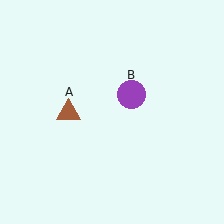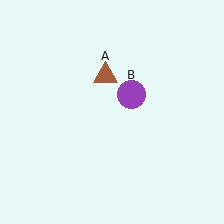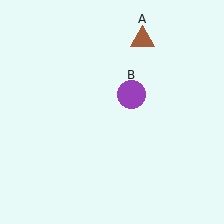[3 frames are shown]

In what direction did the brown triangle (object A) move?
The brown triangle (object A) moved up and to the right.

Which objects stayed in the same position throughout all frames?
Purple circle (object B) remained stationary.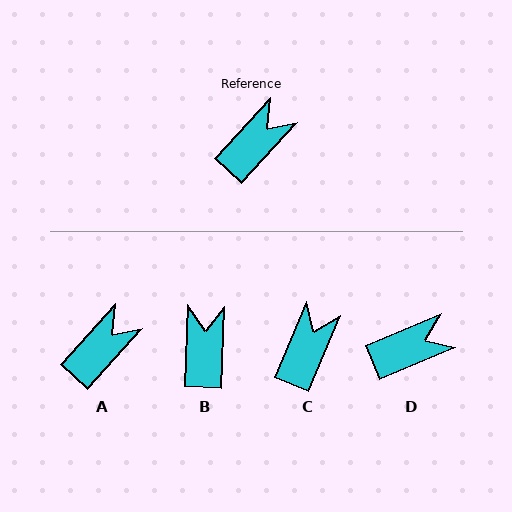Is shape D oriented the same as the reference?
No, it is off by about 25 degrees.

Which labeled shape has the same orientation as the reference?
A.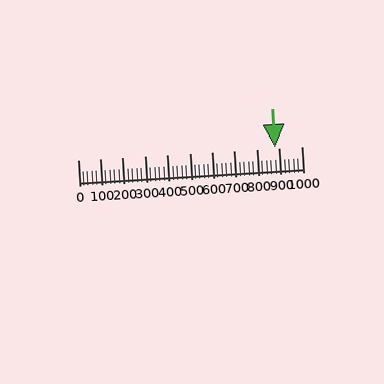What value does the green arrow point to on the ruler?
The green arrow points to approximately 884.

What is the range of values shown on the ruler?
The ruler shows values from 0 to 1000.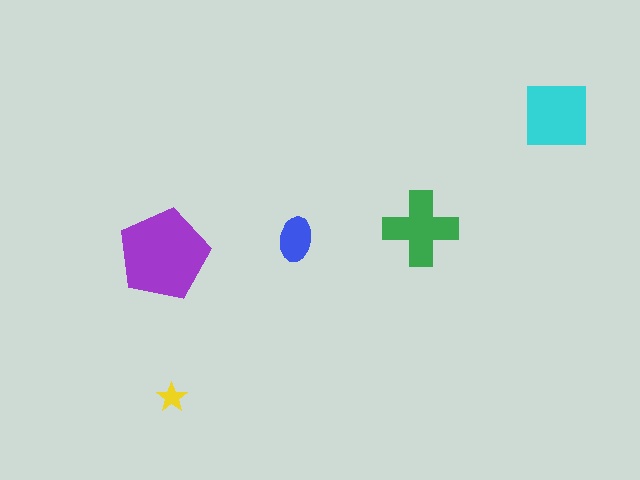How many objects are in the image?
There are 5 objects in the image.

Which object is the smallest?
The yellow star.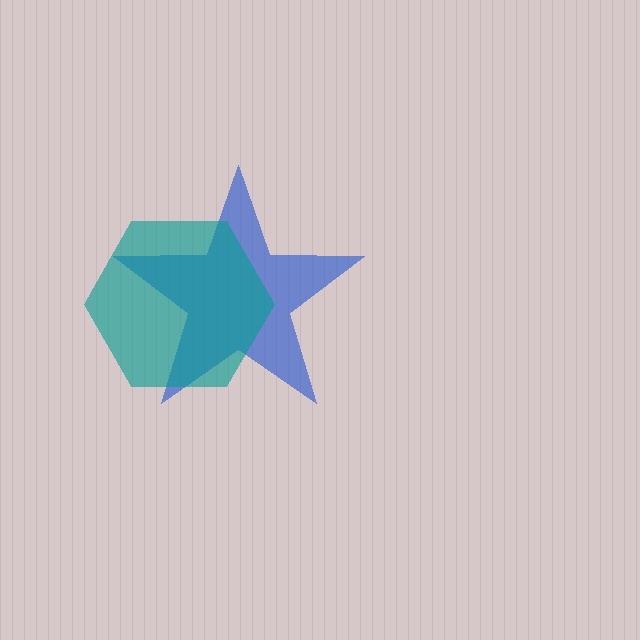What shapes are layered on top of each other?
The layered shapes are: a blue star, a teal hexagon.